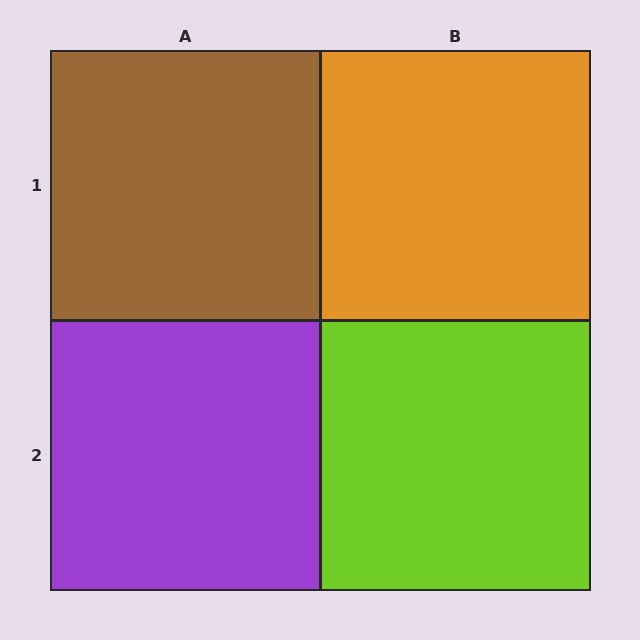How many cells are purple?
1 cell is purple.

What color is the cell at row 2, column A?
Purple.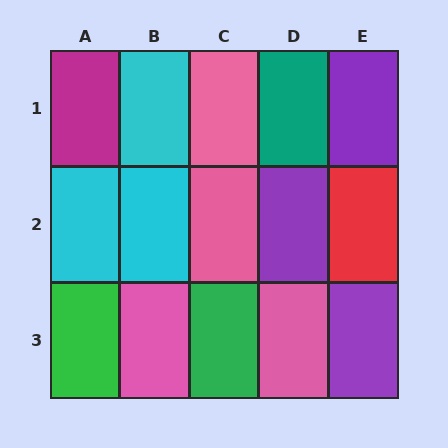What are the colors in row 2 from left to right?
Cyan, cyan, pink, purple, red.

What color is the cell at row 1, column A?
Magenta.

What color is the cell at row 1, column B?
Cyan.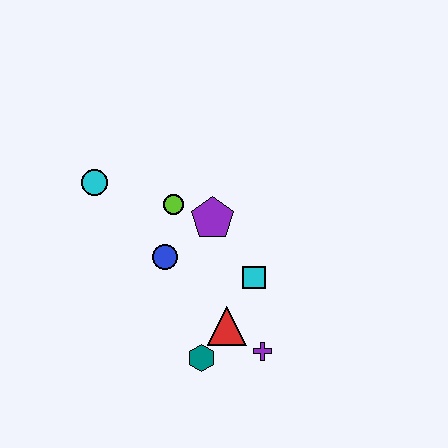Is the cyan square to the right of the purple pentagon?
Yes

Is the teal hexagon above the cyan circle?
No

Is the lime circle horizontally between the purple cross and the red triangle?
No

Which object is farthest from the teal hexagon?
The cyan circle is farthest from the teal hexagon.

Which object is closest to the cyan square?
The red triangle is closest to the cyan square.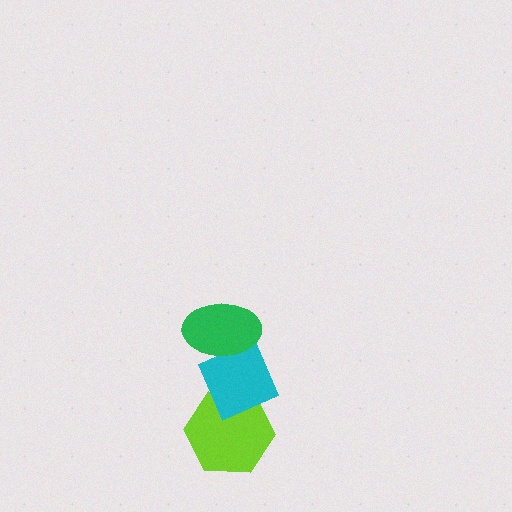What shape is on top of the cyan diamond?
The green ellipse is on top of the cyan diamond.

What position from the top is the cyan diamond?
The cyan diamond is 2nd from the top.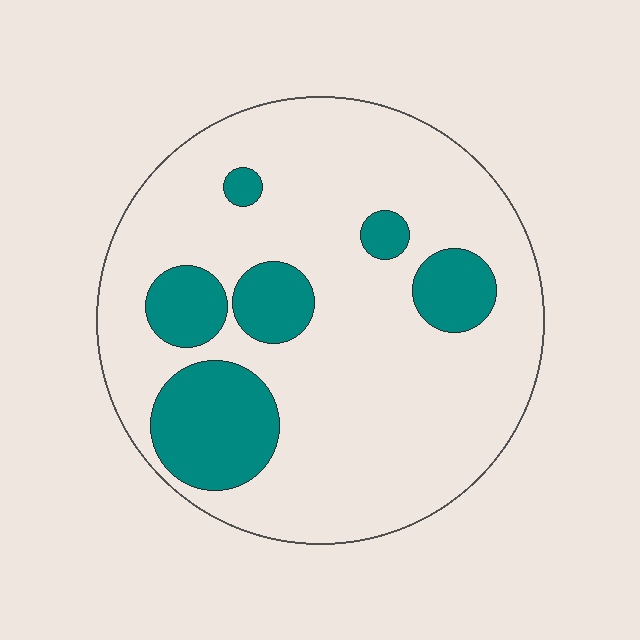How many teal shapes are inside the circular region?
6.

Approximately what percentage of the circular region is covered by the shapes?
Approximately 20%.